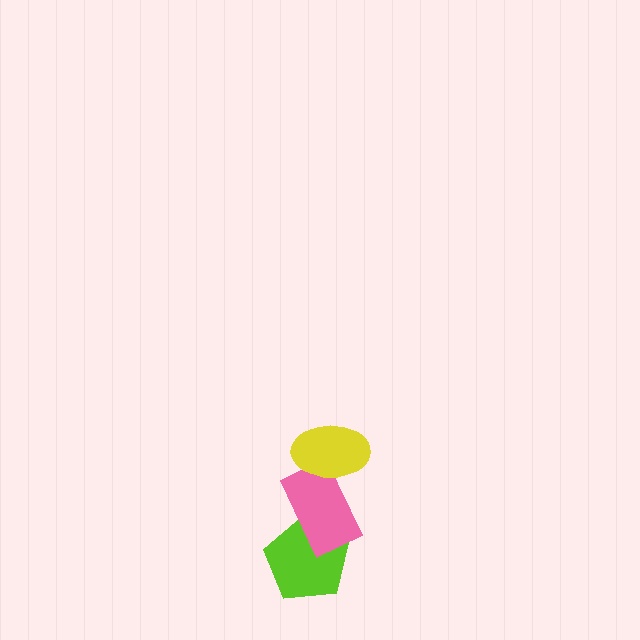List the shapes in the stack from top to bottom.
From top to bottom: the yellow ellipse, the pink rectangle, the lime pentagon.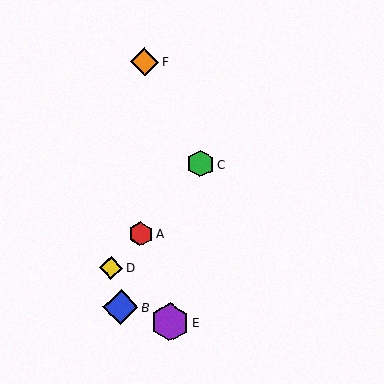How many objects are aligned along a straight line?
3 objects (A, C, D) are aligned along a straight line.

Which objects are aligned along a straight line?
Objects A, C, D are aligned along a straight line.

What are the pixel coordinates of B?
Object B is at (121, 307).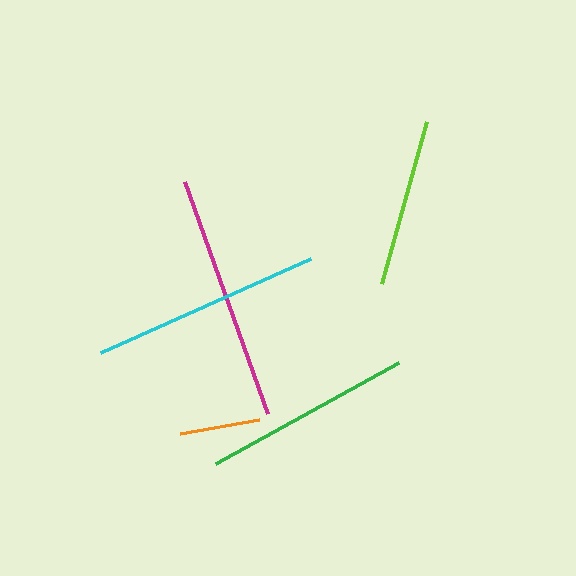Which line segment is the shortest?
The orange line is the shortest at approximately 80 pixels.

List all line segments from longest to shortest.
From longest to shortest: magenta, cyan, green, lime, orange.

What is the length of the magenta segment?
The magenta segment is approximately 246 pixels long.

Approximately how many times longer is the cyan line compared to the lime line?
The cyan line is approximately 1.4 times the length of the lime line.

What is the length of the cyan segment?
The cyan segment is approximately 230 pixels long.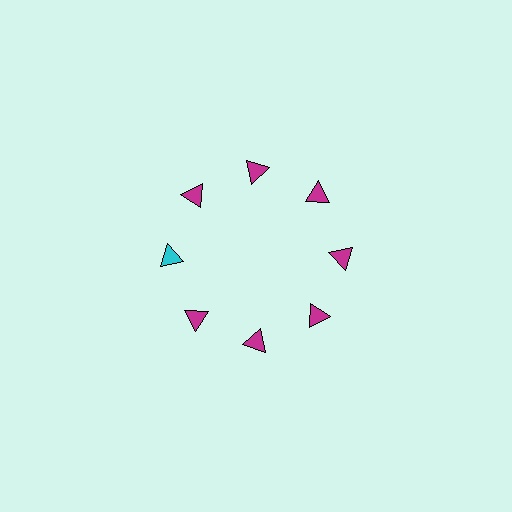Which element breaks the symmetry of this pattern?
The cyan triangle at roughly the 9 o'clock position breaks the symmetry. All other shapes are magenta triangles.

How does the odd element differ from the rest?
It has a different color: cyan instead of magenta.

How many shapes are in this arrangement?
There are 8 shapes arranged in a ring pattern.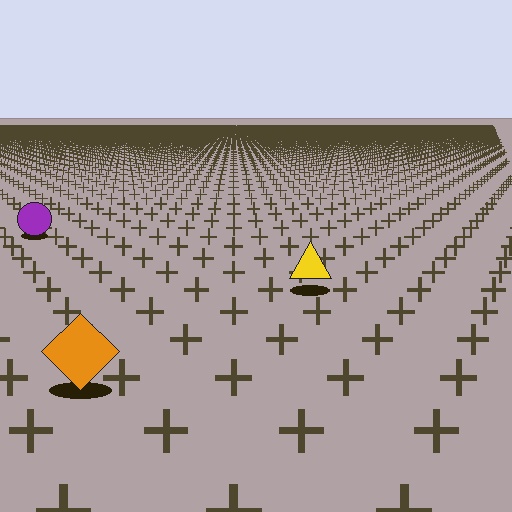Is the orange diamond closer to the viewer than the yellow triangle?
Yes. The orange diamond is closer — you can tell from the texture gradient: the ground texture is coarser near it.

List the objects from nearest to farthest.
From nearest to farthest: the orange diamond, the yellow triangle, the purple circle.